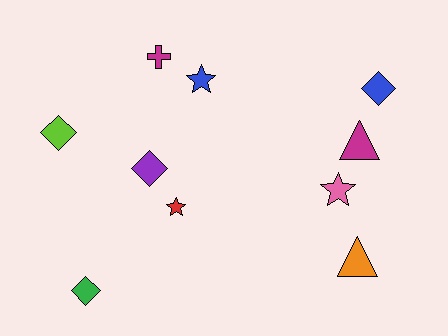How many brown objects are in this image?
There are no brown objects.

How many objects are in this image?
There are 10 objects.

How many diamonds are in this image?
There are 4 diamonds.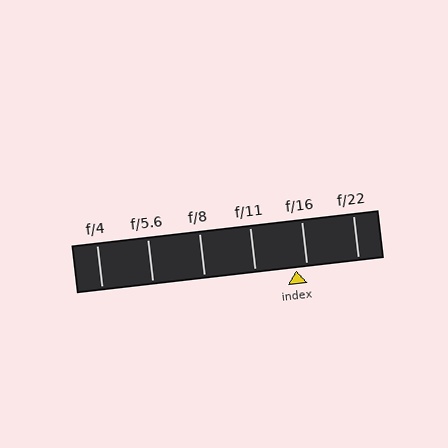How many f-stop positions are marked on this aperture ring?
There are 6 f-stop positions marked.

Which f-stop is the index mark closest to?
The index mark is closest to f/16.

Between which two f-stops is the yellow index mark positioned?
The index mark is between f/11 and f/16.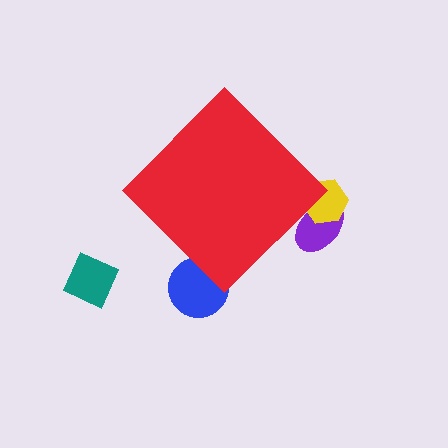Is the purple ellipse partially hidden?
Yes, the purple ellipse is partially hidden behind the red diamond.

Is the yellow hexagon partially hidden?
Yes, the yellow hexagon is partially hidden behind the red diamond.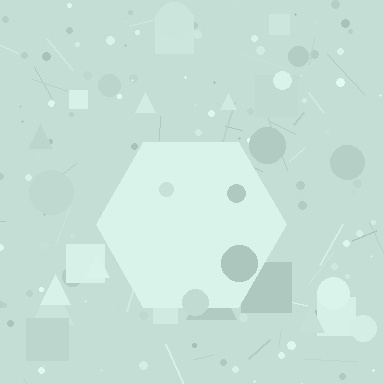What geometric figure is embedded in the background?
A hexagon is embedded in the background.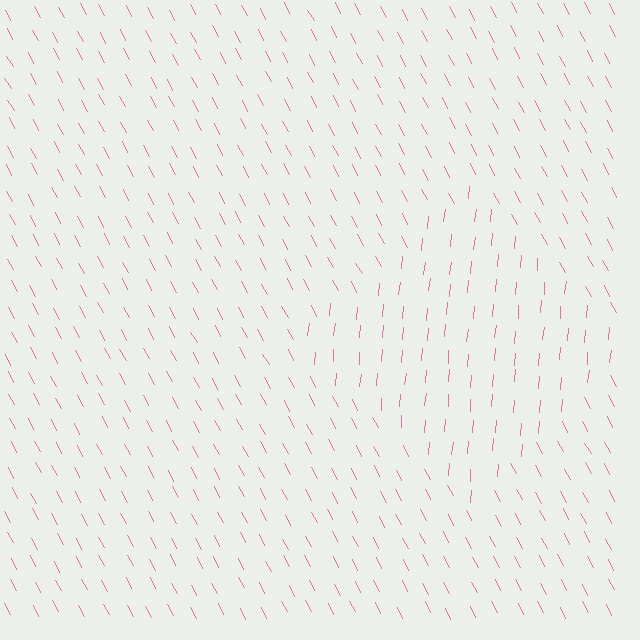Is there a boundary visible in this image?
Yes, there is a texture boundary formed by a change in line orientation.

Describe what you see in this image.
The image is filled with small pink line segments. A diamond region in the image has lines oriented differently from the surrounding lines, creating a visible texture boundary.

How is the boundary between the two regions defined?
The boundary is defined purely by a change in line orientation (approximately 33 degrees difference). All lines are the same color and thickness.